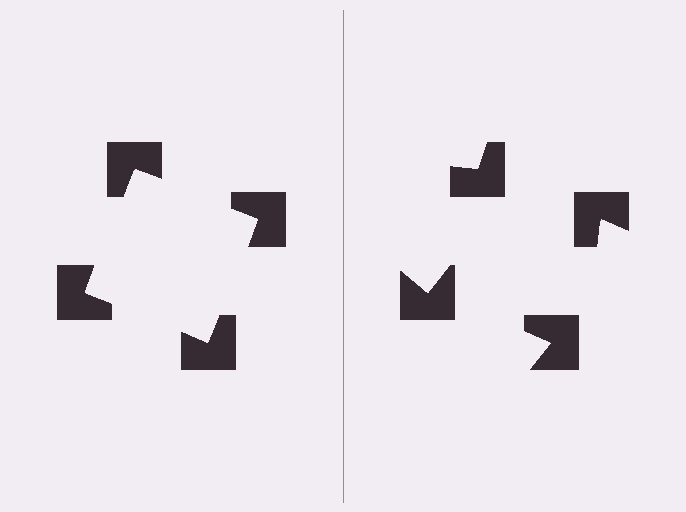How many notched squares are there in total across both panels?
8 — 4 on each side.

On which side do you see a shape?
An illusory square appears on the left side. On the right side the wedge cuts are rotated, so no coherent shape forms.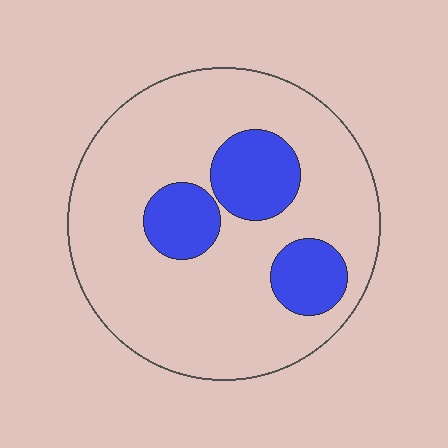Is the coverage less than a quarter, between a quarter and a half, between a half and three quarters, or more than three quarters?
Less than a quarter.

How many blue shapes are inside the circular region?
3.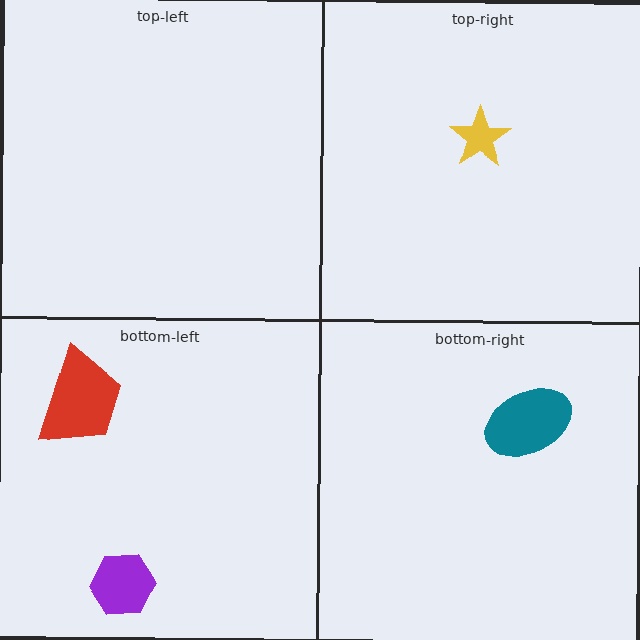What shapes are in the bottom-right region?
The teal ellipse.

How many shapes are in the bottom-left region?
2.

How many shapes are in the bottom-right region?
1.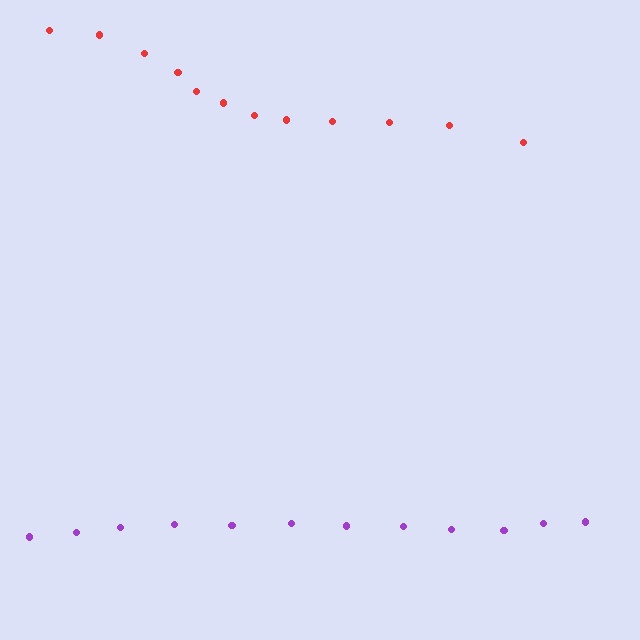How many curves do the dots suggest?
There are 2 distinct paths.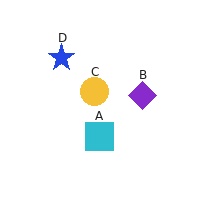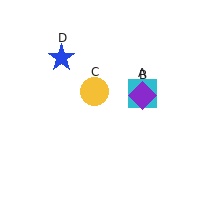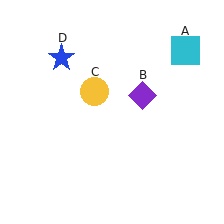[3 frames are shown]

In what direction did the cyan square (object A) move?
The cyan square (object A) moved up and to the right.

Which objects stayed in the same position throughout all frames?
Purple diamond (object B) and yellow circle (object C) and blue star (object D) remained stationary.